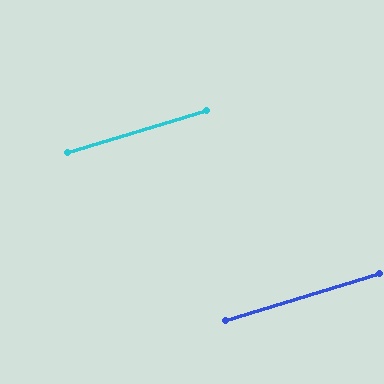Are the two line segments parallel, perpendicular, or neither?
Parallel — their directions differ by only 0.2°.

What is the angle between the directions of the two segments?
Approximately 0 degrees.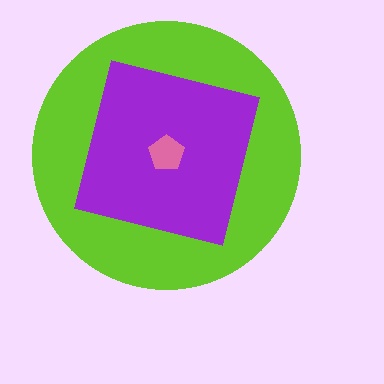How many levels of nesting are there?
3.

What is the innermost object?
The pink pentagon.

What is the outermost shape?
The lime circle.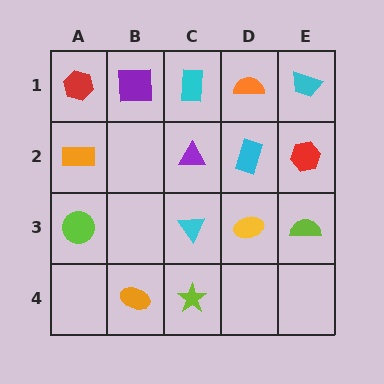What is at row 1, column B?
A purple square.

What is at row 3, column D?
A yellow ellipse.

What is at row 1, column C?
A cyan rectangle.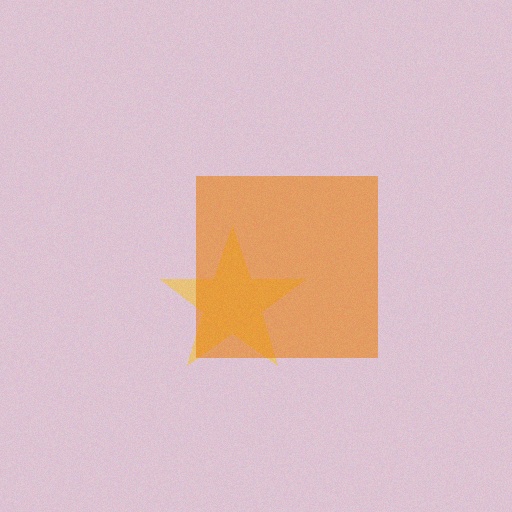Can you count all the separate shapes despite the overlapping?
Yes, there are 2 separate shapes.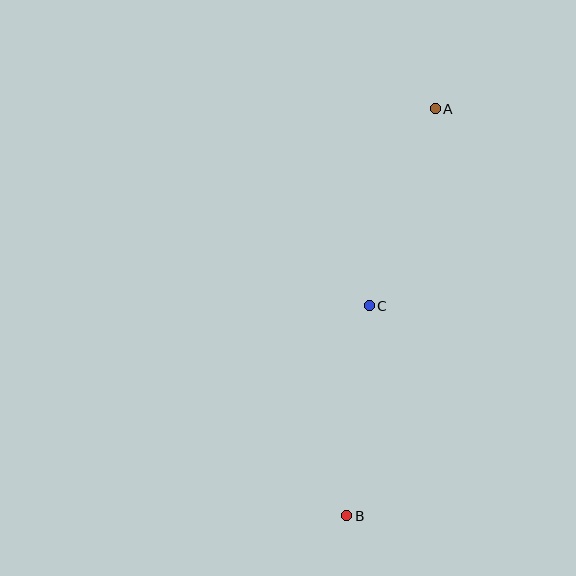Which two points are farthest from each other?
Points A and B are farthest from each other.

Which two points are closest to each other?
Points A and C are closest to each other.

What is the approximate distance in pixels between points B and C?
The distance between B and C is approximately 211 pixels.